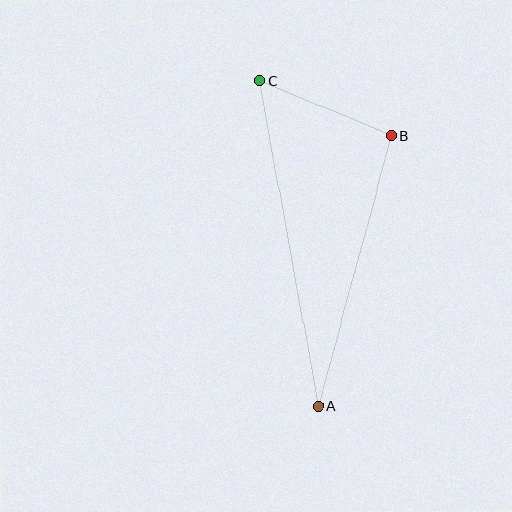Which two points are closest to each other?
Points B and C are closest to each other.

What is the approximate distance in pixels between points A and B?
The distance between A and B is approximately 280 pixels.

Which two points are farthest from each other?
Points A and C are farthest from each other.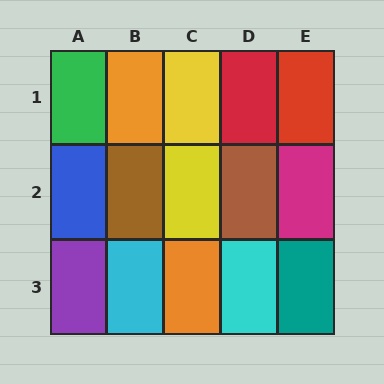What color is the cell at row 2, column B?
Brown.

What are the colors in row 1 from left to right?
Green, orange, yellow, red, red.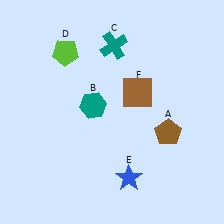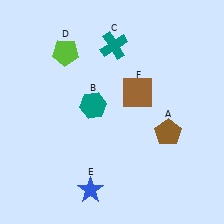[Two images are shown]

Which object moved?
The blue star (E) moved left.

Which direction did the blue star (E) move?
The blue star (E) moved left.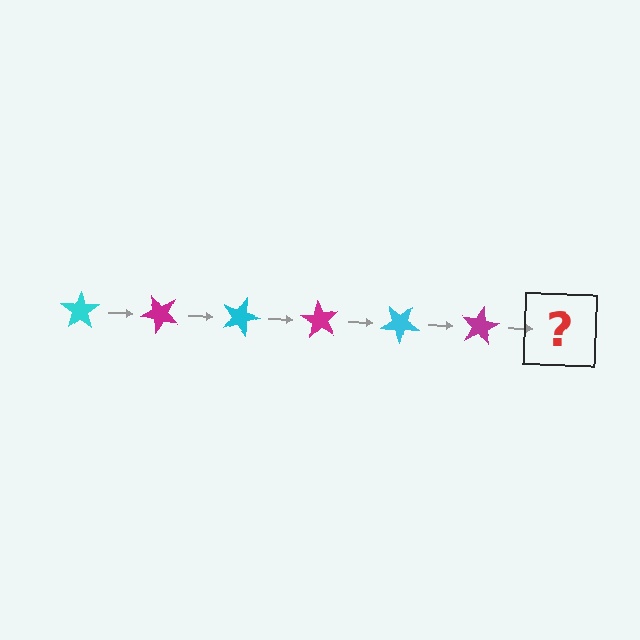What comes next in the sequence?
The next element should be a cyan star, rotated 270 degrees from the start.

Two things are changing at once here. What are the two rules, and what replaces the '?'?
The two rules are that it rotates 45 degrees each step and the color cycles through cyan and magenta. The '?' should be a cyan star, rotated 270 degrees from the start.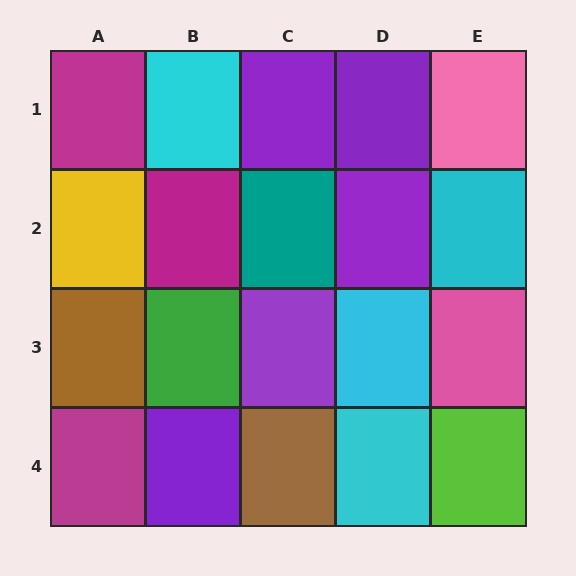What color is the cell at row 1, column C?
Purple.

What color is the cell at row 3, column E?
Pink.